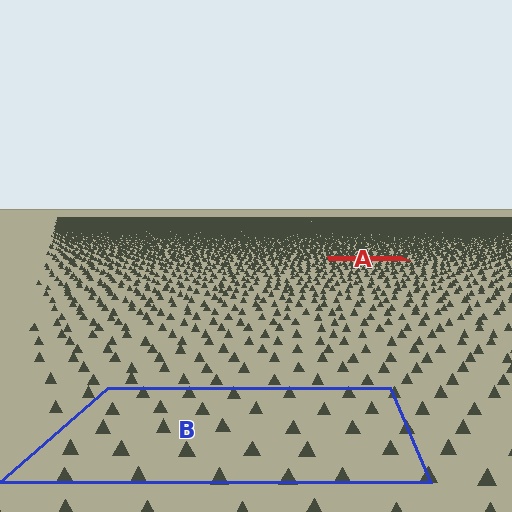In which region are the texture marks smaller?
The texture marks are smaller in region A, because it is farther away.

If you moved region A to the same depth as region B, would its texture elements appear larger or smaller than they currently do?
They would appear larger. At a closer depth, the same texture elements are projected at a bigger on-screen size.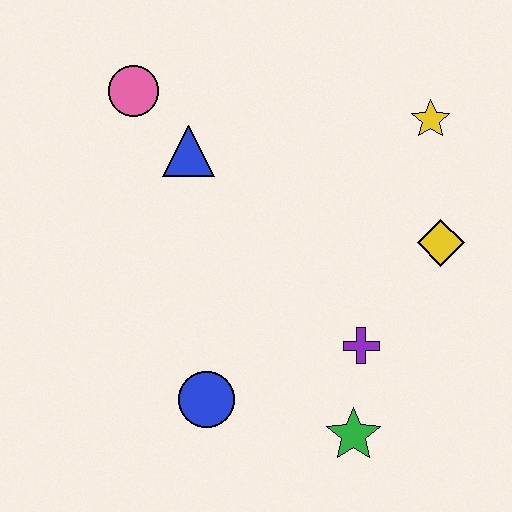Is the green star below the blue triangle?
Yes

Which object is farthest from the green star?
The pink circle is farthest from the green star.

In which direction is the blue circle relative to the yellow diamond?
The blue circle is to the left of the yellow diamond.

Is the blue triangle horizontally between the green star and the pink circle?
Yes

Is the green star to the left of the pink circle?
No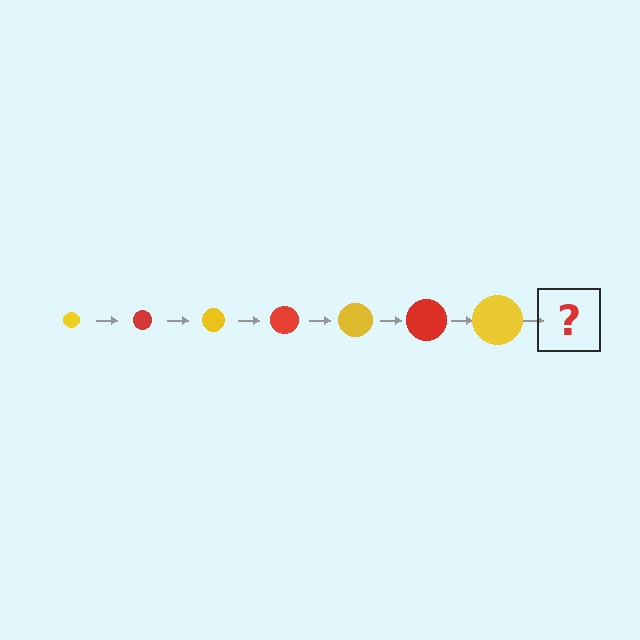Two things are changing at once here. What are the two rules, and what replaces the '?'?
The two rules are that the circle grows larger each step and the color cycles through yellow and red. The '?' should be a red circle, larger than the previous one.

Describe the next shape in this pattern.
It should be a red circle, larger than the previous one.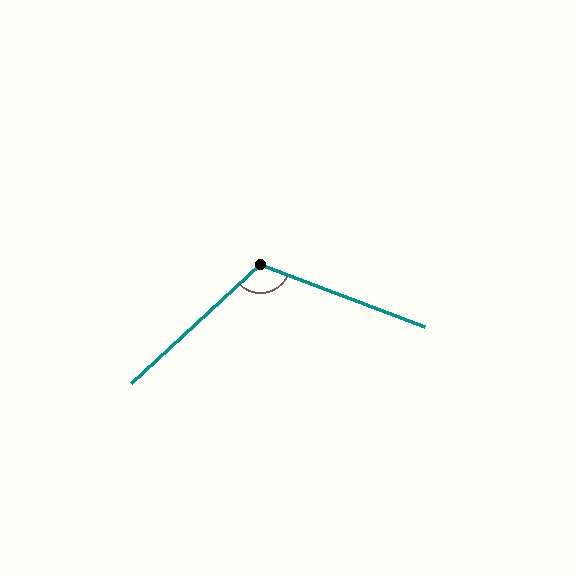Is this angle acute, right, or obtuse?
It is obtuse.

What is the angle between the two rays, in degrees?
Approximately 116 degrees.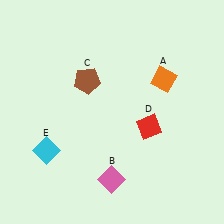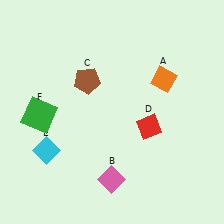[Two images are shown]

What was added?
A green square (F) was added in Image 2.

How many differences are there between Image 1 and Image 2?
There is 1 difference between the two images.